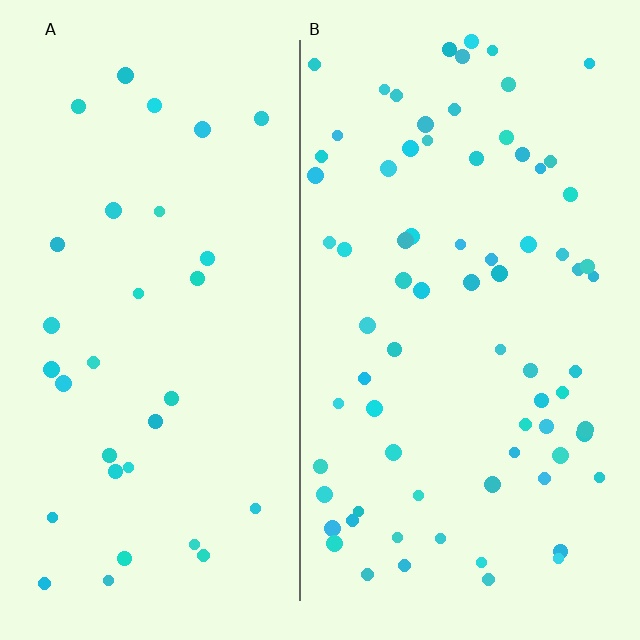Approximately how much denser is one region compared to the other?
Approximately 2.3× — region B over region A.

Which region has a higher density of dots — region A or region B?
B (the right).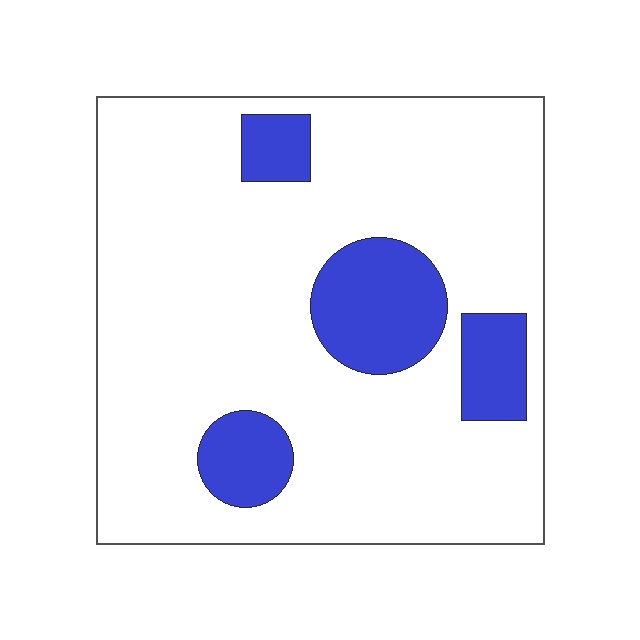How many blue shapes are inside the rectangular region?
4.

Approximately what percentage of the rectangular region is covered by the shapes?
Approximately 15%.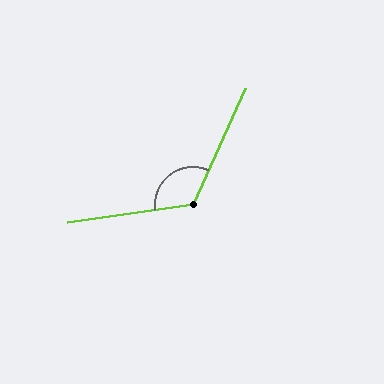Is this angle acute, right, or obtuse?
It is obtuse.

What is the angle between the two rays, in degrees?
Approximately 122 degrees.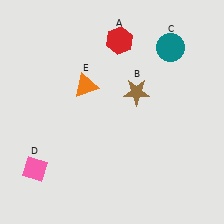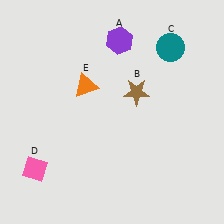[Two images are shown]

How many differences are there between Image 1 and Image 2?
There is 1 difference between the two images.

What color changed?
The hexagon (A) changed from red in Image 1 to purple in Image 2.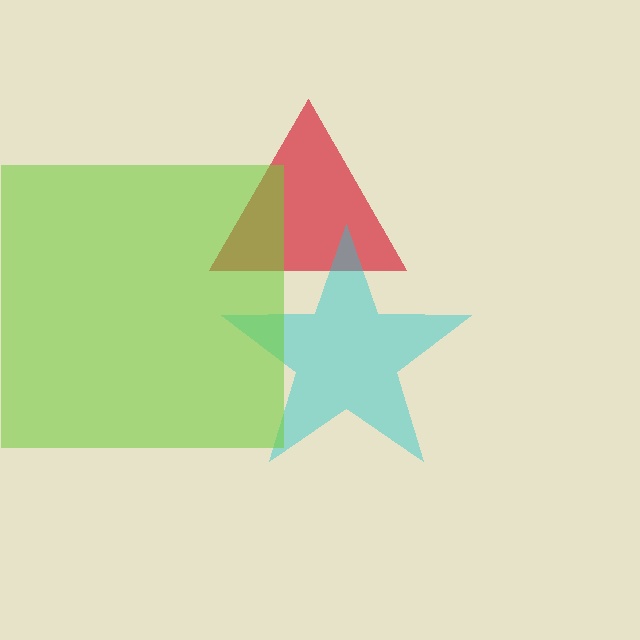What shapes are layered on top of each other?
The layered shapes are: a red triangle, a cyan star, a lime square.